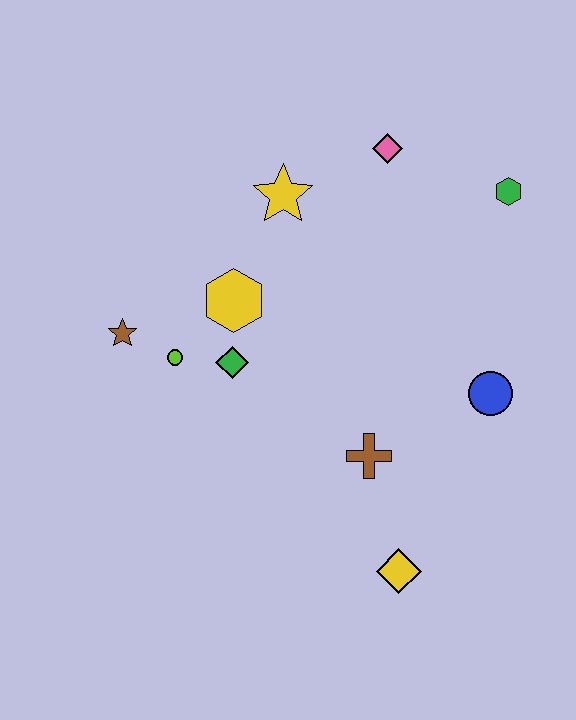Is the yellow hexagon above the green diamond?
Yes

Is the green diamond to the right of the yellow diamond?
No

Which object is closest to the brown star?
The lime circle is closest to the brown star.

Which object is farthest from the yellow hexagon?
The yellow diamond is farthest from the yellow hexagon.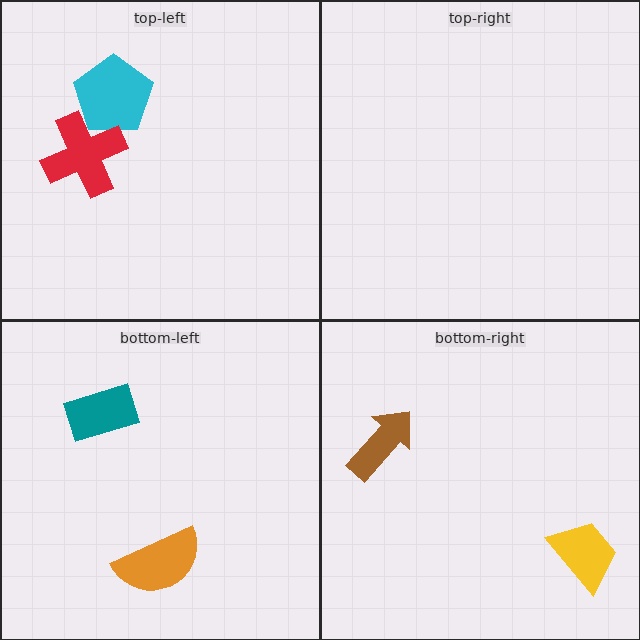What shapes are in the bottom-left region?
The teal rectangle, the orange semicircle.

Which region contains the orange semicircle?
The bottom-left region.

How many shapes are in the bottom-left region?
2.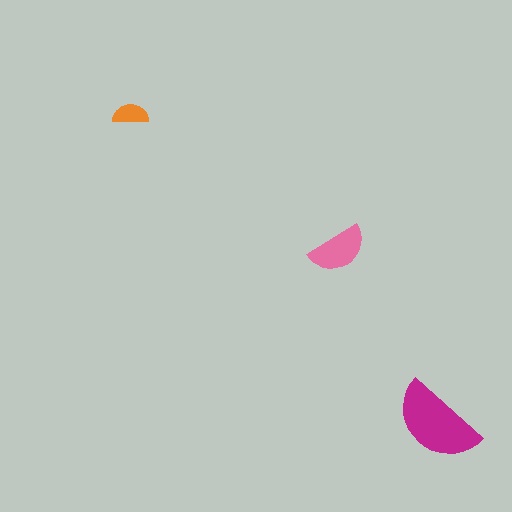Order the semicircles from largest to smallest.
the magenta one, the pink one, the orange one.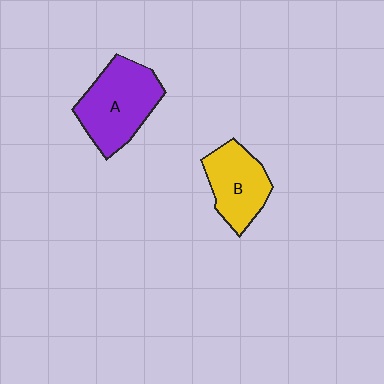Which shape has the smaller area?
Shape B (yellow).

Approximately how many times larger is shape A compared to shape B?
Approximately 1.3 times.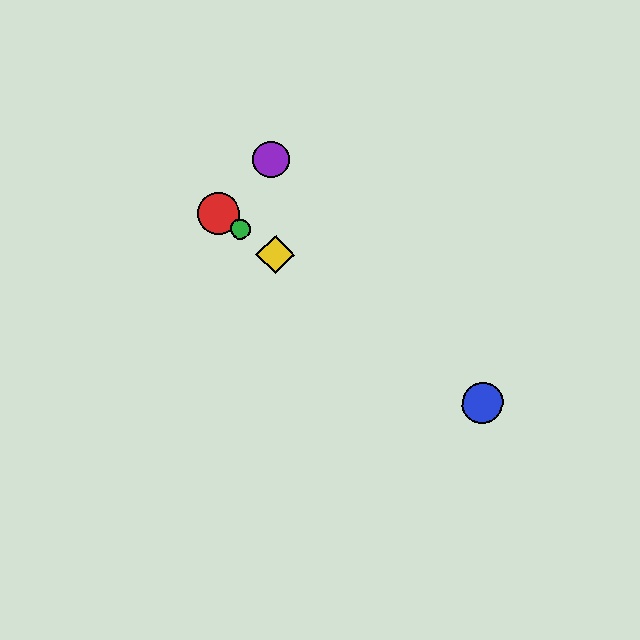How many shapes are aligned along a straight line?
4 shapes (the red circle, the blue circle, the green circle, the yellow diamond) are aligned along a straight line.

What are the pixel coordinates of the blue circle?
The blue circle is at (482, 403).